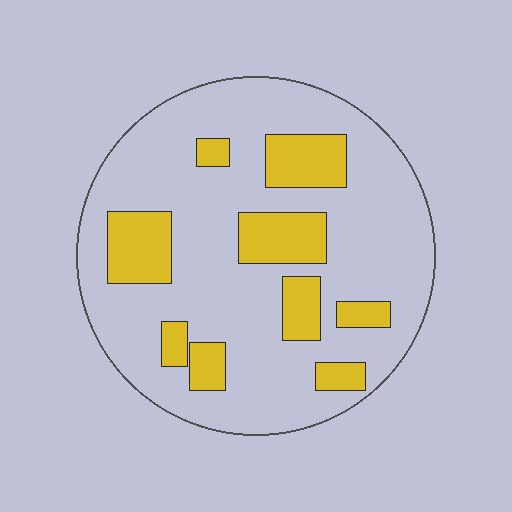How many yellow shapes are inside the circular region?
9.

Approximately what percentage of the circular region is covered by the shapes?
Approximately 25%.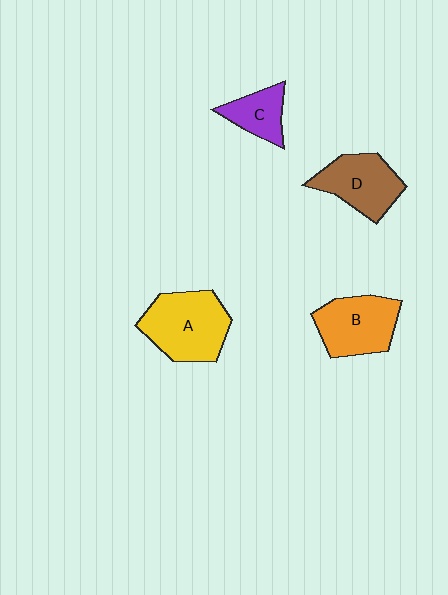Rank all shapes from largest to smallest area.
From largest to smallest: A (yellow), B (orange), D (brown), C (purple).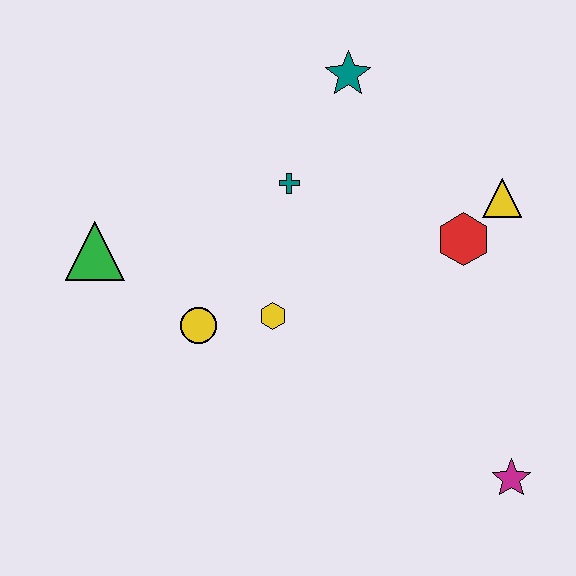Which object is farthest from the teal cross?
The magenta star is farthest from the teal cross.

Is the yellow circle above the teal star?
No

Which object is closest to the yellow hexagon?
The yellow circle is closest to the yellow hexagon.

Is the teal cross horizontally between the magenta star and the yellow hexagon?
Yes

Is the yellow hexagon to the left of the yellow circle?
No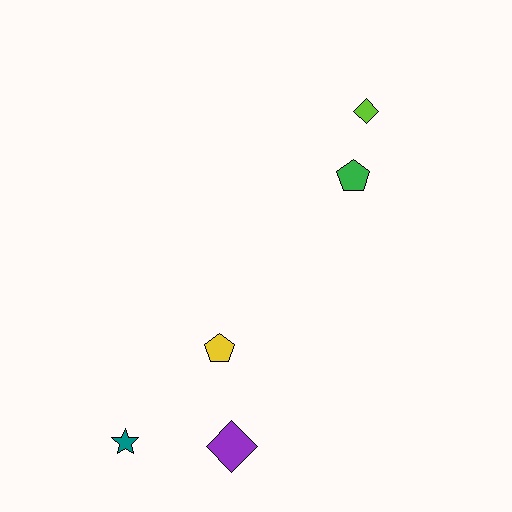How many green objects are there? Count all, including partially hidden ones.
There is 1 green object.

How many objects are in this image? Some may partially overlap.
There are 5 objects.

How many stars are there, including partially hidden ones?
There is 1 star.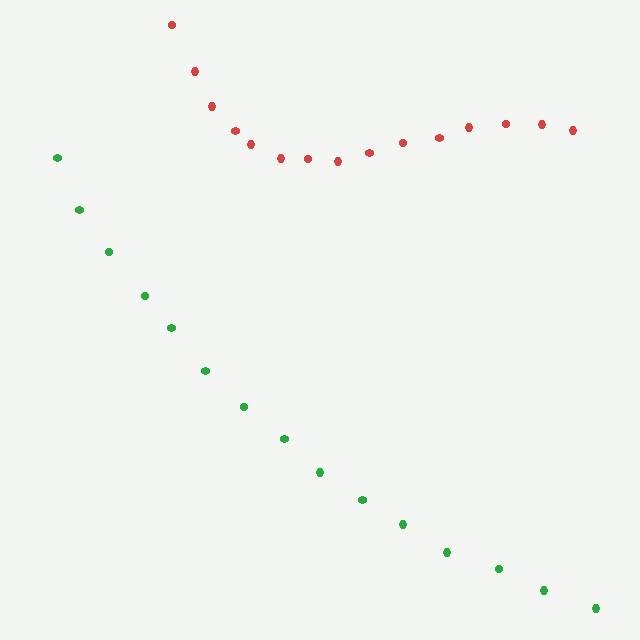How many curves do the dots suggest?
There are 2 distinct paths.